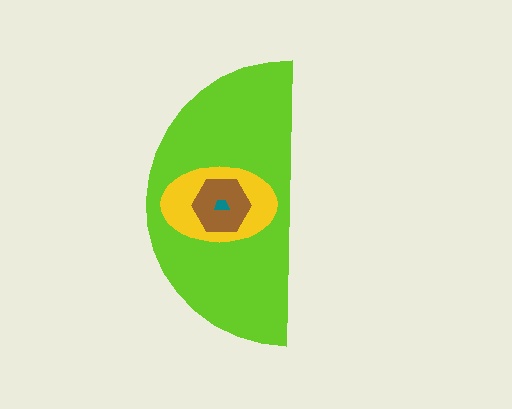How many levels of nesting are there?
4.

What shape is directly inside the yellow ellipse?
The brown hexagon.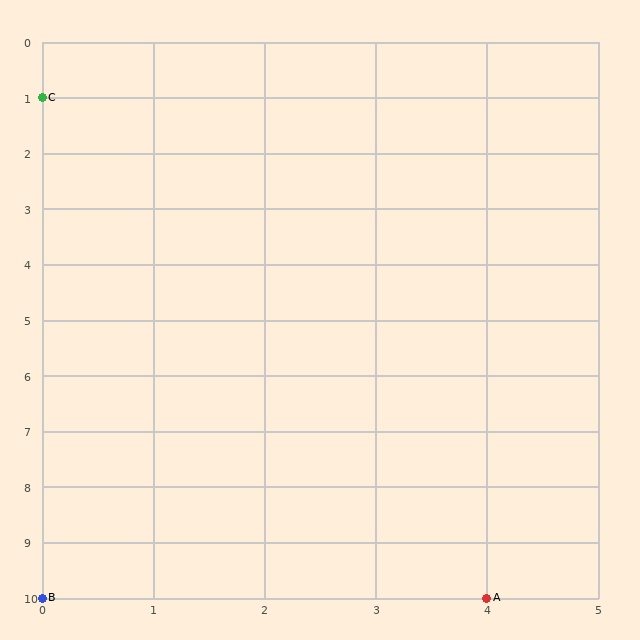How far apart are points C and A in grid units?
Points C and A are 4 columns and 9 rows apart (about 9.8 grid units diagonally).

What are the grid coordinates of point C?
Point C is at grid coordinates (0, 1).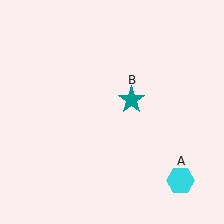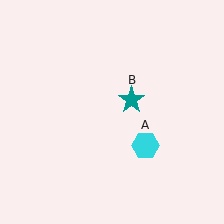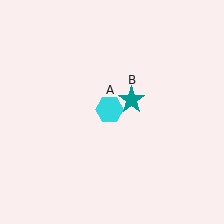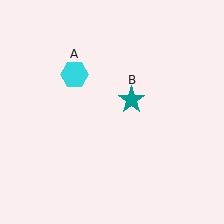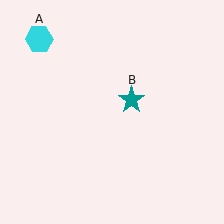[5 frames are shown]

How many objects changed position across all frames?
1 object changed position: cyan hexagon (object A).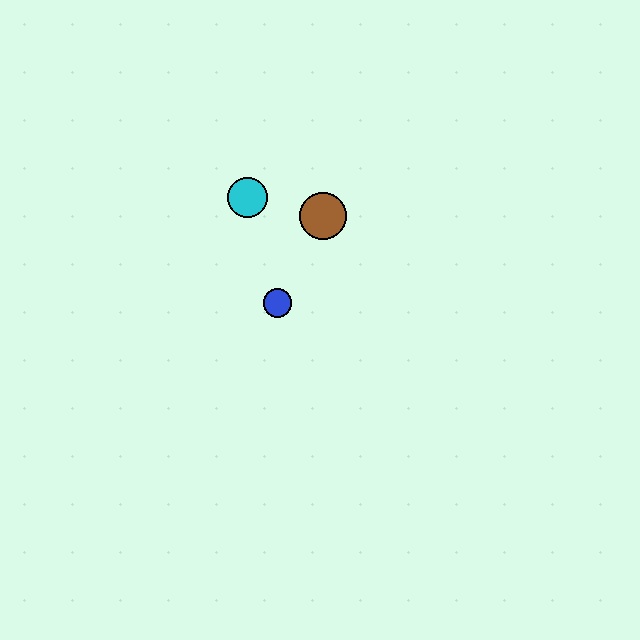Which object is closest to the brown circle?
The cyan circle is closest to the brown circle.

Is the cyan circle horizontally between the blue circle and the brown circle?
No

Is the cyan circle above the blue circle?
Yes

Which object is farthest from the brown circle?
The blue circle is farthest from the brown circle.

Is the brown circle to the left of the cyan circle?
No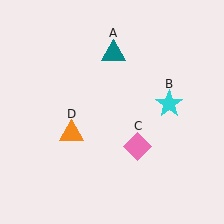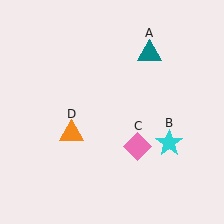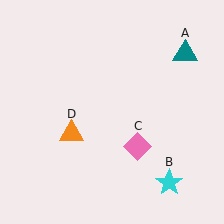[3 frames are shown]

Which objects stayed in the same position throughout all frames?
Pink diamond (object C) and orange triangle (object D) remained stationary.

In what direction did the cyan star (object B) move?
The cyan star (object B) moved down.